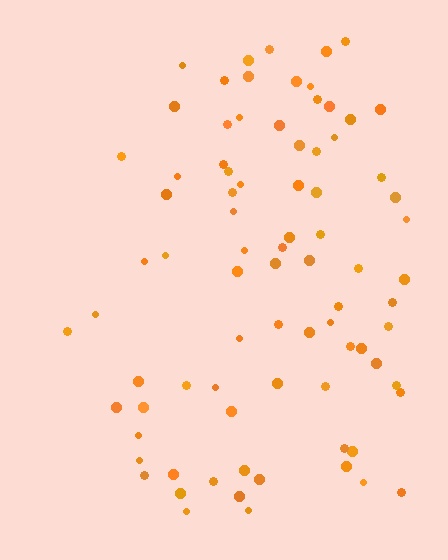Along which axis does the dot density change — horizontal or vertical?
Horizontal.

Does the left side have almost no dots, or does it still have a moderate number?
Still a moderate number, just noticeably fewer than the right.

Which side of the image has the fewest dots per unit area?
The left.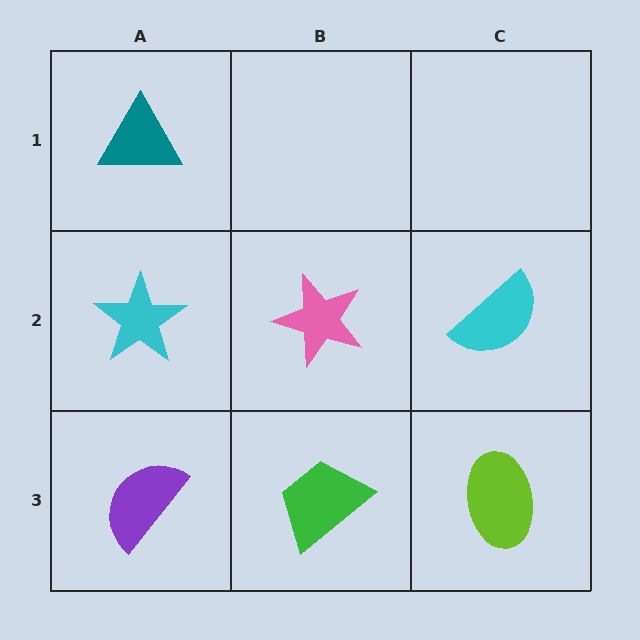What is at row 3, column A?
A purple semicircle.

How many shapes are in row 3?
3 shapes.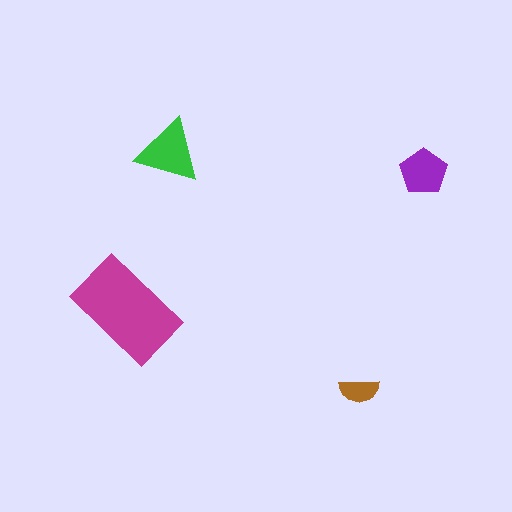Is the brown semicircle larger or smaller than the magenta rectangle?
Smaller.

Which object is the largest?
The magenta rectangle.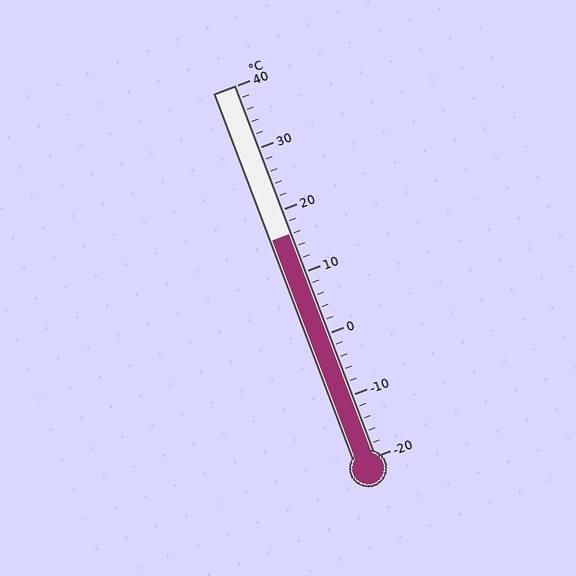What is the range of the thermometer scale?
The thermometer scale ranges from -20°C to 40°C.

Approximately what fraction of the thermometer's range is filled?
The thermometer is filled to approximately 60% of its range.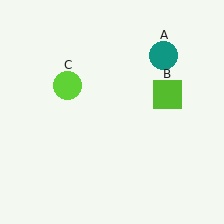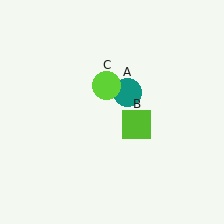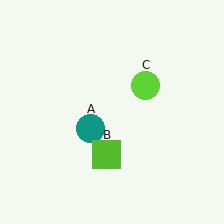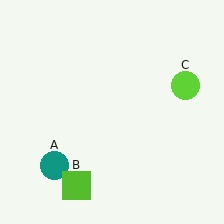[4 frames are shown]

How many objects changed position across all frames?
3 objects changed position: teal circle (object A), lime square (object B), lime circle (object C).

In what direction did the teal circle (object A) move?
The teal circle (object A) moved down and to the left.